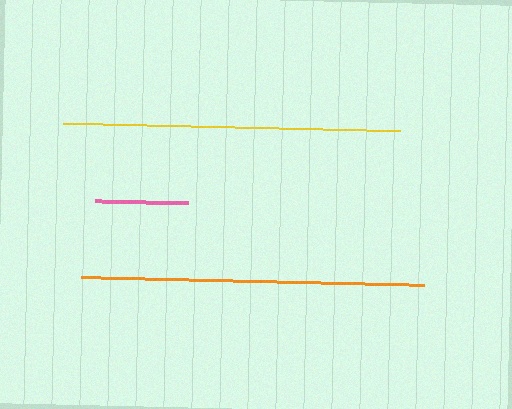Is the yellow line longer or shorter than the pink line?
The yellow line is longer than the pink line.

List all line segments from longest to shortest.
From longest to shortest: orange, yellow, pink.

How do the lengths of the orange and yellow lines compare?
The orange and yellow lines are approximately the same length.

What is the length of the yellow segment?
The yellow segment is approximately 337 pixels long.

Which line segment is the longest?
The orange line is the longest at approximately 343 pixels.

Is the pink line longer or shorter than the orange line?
The orange line is longer than the pink line.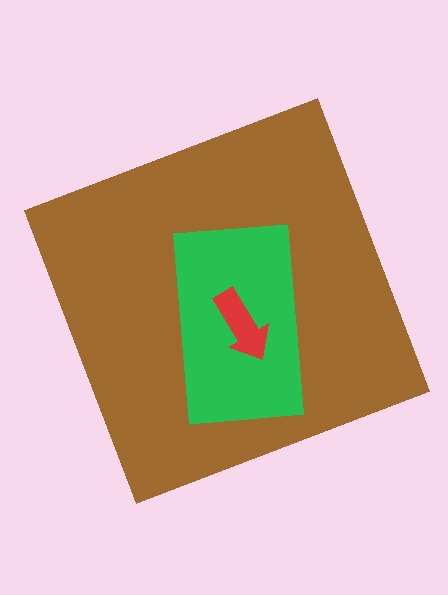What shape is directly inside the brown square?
The green rectangle.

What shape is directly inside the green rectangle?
The red arrow.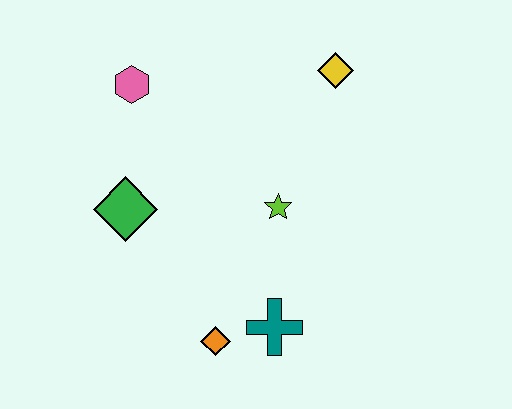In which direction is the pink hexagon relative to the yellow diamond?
The pink hexagon is to the left of the yellow diamond.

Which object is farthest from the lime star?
The pink hexagon is farthest from the lime star.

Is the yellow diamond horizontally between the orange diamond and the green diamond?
No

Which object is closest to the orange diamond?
The teal cross is closest to the orange diamond.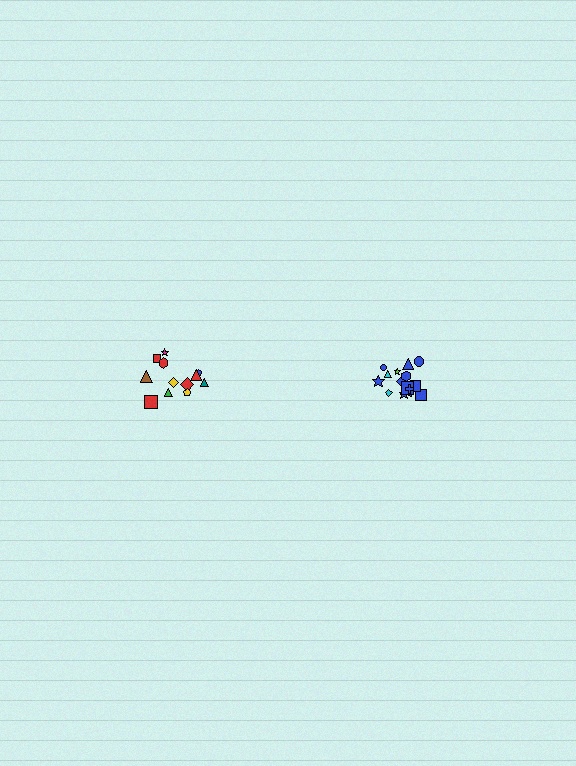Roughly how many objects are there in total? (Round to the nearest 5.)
Roughly 25 objects in total.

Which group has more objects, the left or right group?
The right group.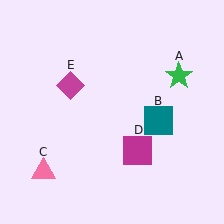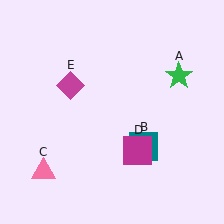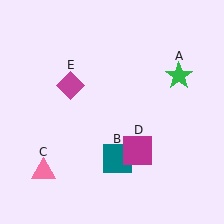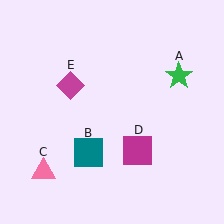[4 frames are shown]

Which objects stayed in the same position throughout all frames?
Green star (object A) and pink triangle (object C) and magenta square (object D) and magenta diamond (object E) remained stationary.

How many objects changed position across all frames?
1 object changed position: teal square (object B).